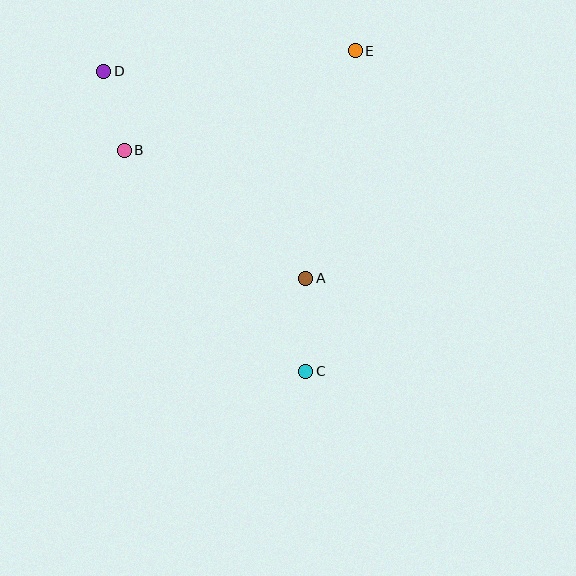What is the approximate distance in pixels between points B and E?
The distance between B and E is approximately 252 pixels.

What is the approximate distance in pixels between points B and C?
The distance between B and C is approximately 286 pixels.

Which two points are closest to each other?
Points B and D are closest to each other.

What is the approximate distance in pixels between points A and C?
The distance between A and C is approximately 93 pixels.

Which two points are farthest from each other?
Points C and D are farthest from each other.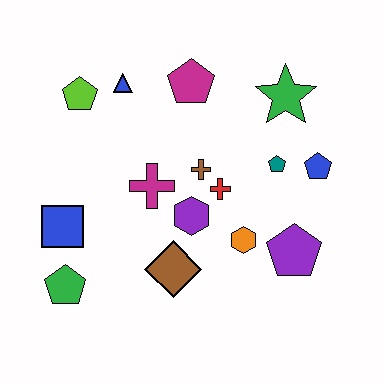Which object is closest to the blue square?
The green pentagon is closest to the blue square.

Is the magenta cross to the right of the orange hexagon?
No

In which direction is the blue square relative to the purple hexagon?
The blue square is to the left of the purple hexagon.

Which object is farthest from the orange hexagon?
The lime pentagon is farthest from the orange hexagon.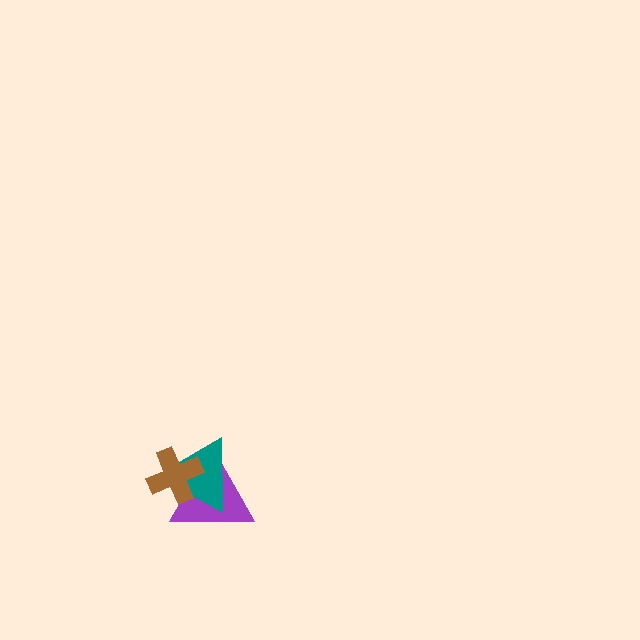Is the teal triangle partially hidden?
Yes, it is partially covered by another shape.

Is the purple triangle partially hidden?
Yes, it is partially covered by another shape.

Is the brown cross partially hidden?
No, no other shape covers it.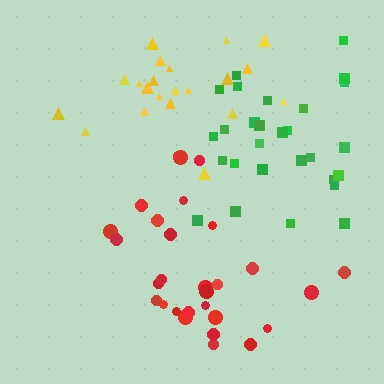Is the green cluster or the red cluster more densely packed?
Green.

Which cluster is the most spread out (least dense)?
Red.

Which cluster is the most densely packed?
Green.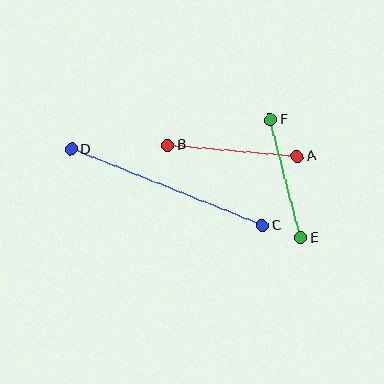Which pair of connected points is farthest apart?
Points C and D are farthest apart.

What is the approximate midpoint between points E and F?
The midpoint is at approximately (286, 179) pixels.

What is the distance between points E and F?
The distance is approximately 122 pixels.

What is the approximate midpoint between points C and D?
The midpoint is at approximately (167, 187) pixels.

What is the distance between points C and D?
The distance is approximately 206 pixels.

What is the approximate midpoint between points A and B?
The midpoint is at approximately (233, 151) pixels.